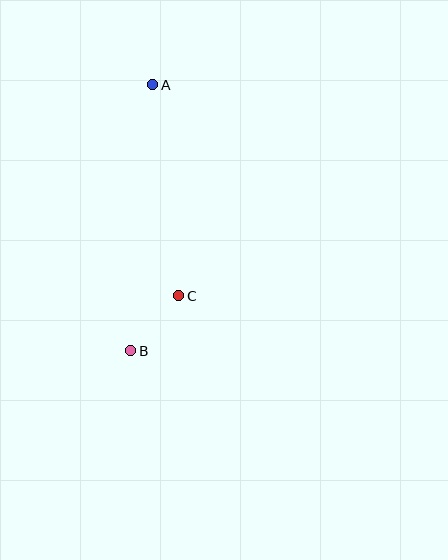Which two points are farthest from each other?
Points A and B are farthest from each other.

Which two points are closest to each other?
Points B and C are closest to each other.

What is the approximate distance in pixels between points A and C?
The distance between A and C is approximately 213 pixels.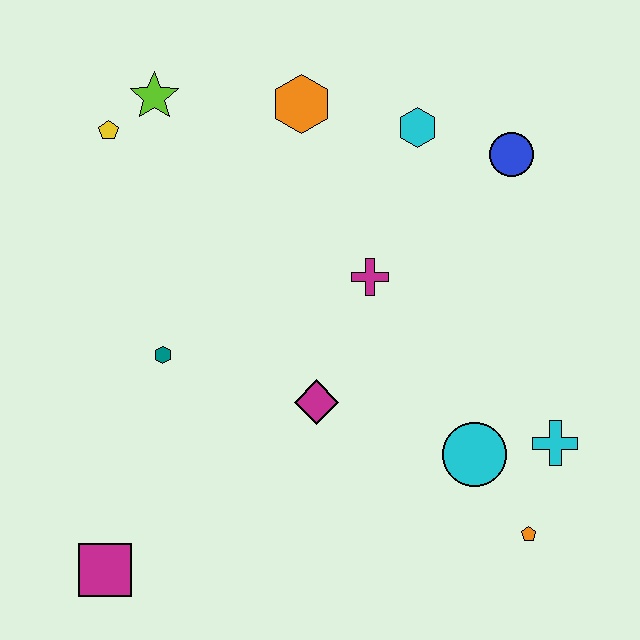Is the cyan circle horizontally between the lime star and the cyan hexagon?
No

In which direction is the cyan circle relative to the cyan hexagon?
The cyan circle is below the cyan hexagon.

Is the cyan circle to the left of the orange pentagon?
Yes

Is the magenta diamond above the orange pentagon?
Yes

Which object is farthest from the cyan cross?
The yellow pentagon is farthest from the cyan cross.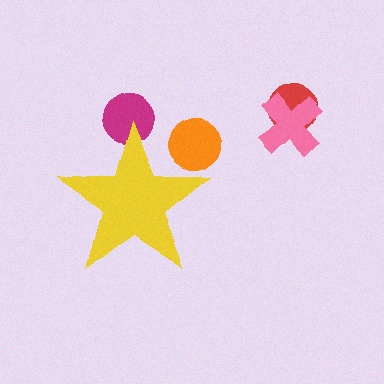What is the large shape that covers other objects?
A yellow star.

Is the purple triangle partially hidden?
No, the purple triangle is fully visible.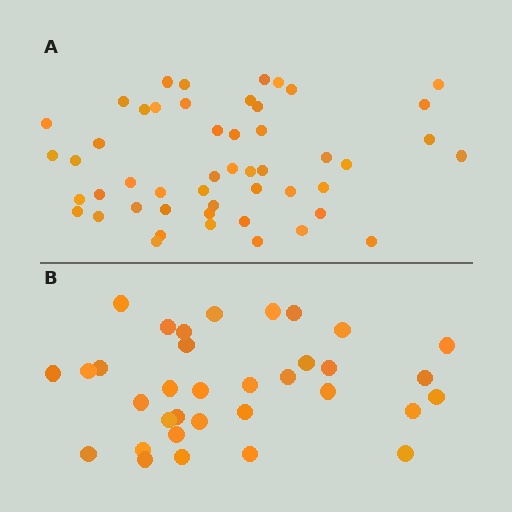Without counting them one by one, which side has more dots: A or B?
Region A (the top region) has more dots.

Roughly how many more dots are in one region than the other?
Region A has approximately 15 more dots than region B.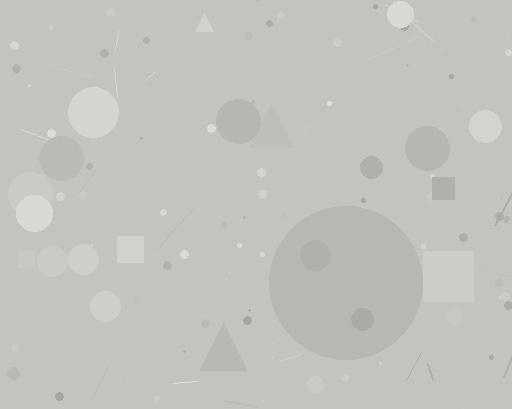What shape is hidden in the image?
A circle is hidden in the image.